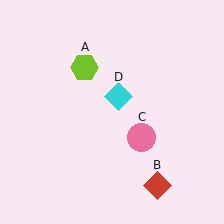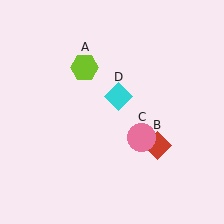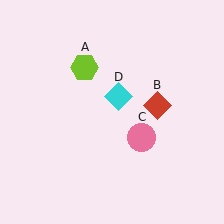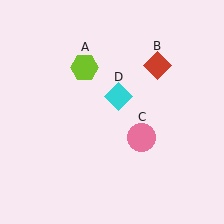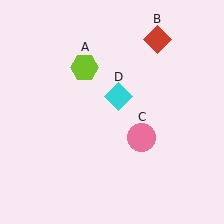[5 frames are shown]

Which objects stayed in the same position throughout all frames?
Lime hexagon (object A) and pink circle (object C) and cyan diamond (object D) remained stationary.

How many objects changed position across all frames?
1 object changed position: red diamond (object B).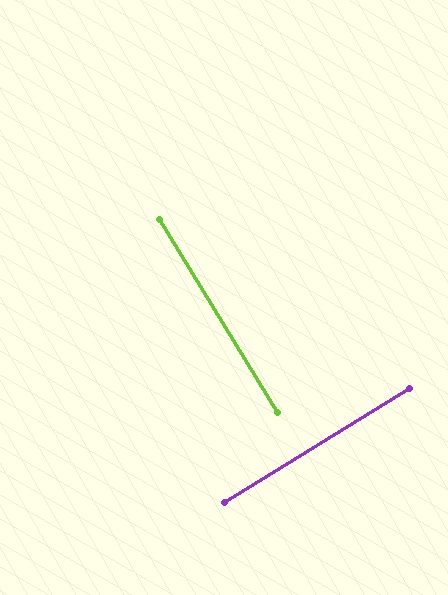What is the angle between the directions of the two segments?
Approximately 90 degrees.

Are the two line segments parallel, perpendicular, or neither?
Perpendicular — they meet at approximately 90°.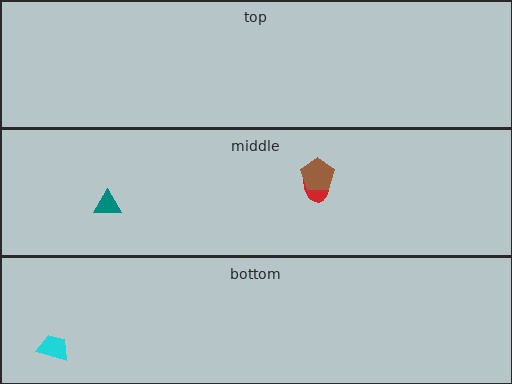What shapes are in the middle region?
The red ellipse, the brown pentagon, the teal triangle.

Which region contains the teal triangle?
The middle region.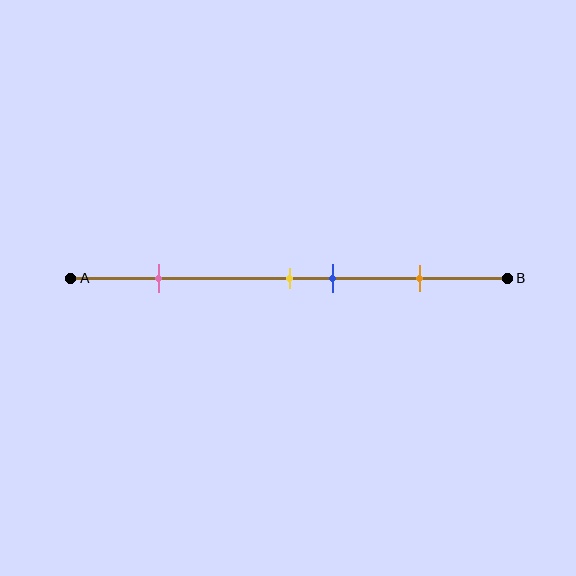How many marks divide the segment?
There are 4 marks dividing the segment.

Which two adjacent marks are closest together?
The yellow and blue marks are the closest adjacent pair.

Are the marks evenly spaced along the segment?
No, the marks are not evenly spaced.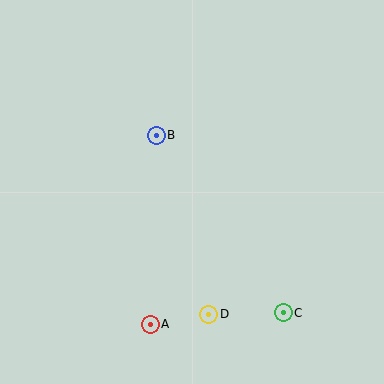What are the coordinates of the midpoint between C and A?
The midpoint between C and A is at (217, 318).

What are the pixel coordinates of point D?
Point D is at (209, 314).